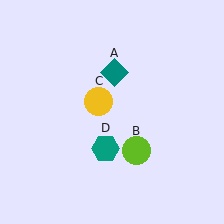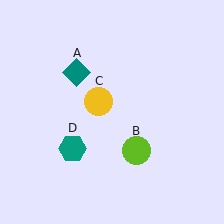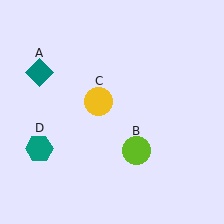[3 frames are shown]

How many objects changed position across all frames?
2 objects changed position: teal diamond (object A), teal hexagon (object D).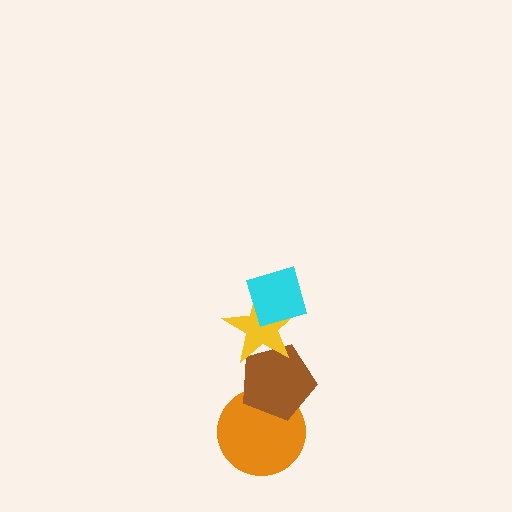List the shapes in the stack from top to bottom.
From top to bottom: the cyan diamond, the yellow star, the brown pentagon, the orange circle.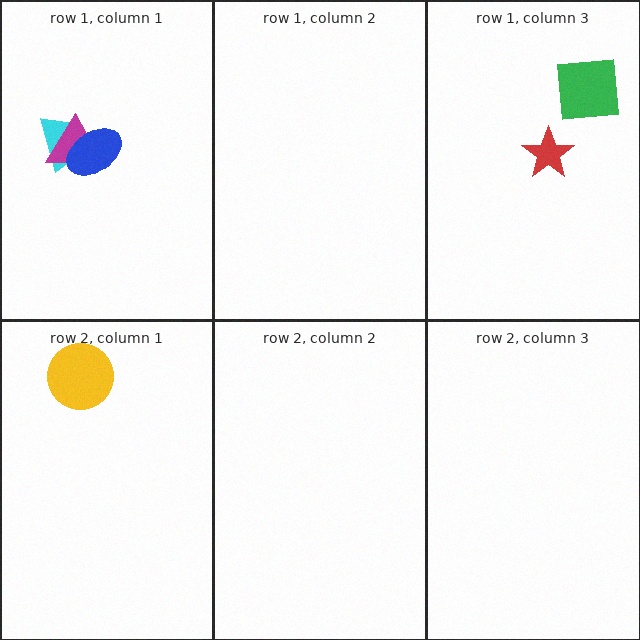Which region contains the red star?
The row 1, column 3 region.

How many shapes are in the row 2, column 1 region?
1.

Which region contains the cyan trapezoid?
The row 1, column 1 region.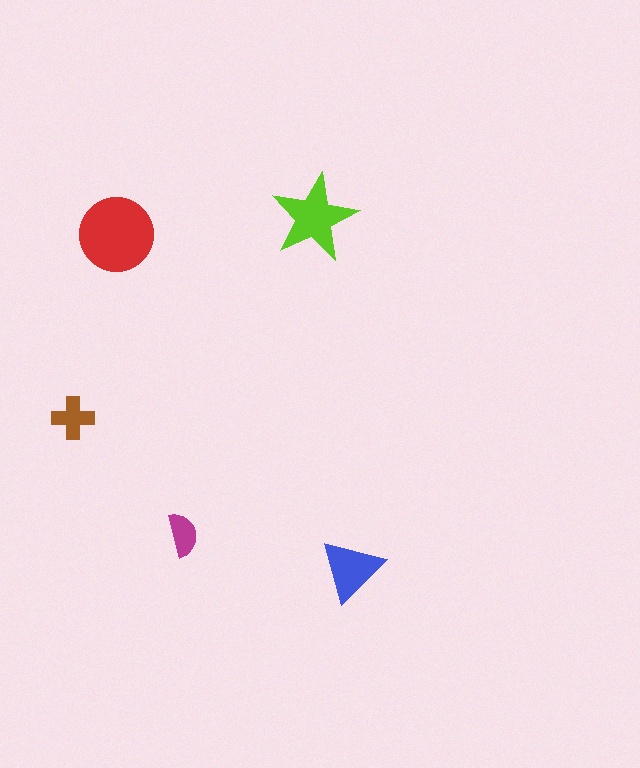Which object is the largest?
The red circle.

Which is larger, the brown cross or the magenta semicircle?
The brown cross.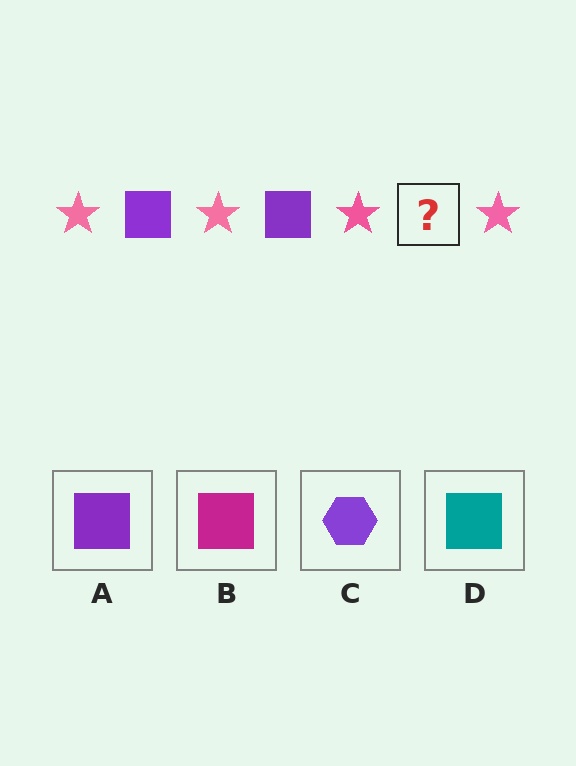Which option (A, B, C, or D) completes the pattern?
A.